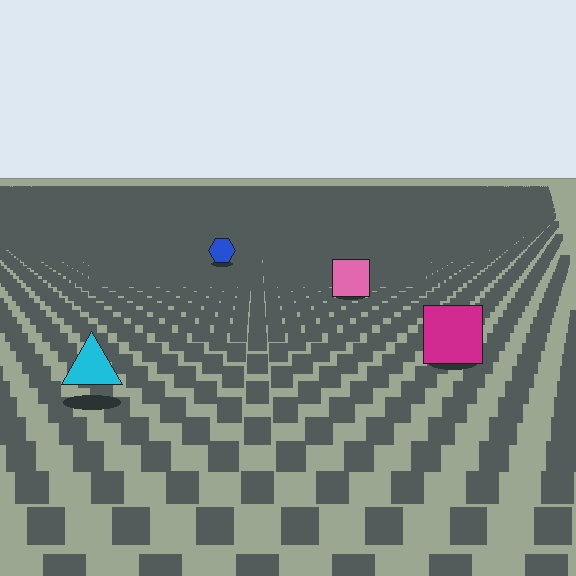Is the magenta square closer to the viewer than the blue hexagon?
Yes. The magenta square is closer — you can tell from the texture gradient: the ground texture is coarser near it.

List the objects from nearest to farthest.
From nearest to farthest: the cyan triangle, the magenta square, the pink square, the blue hexagon.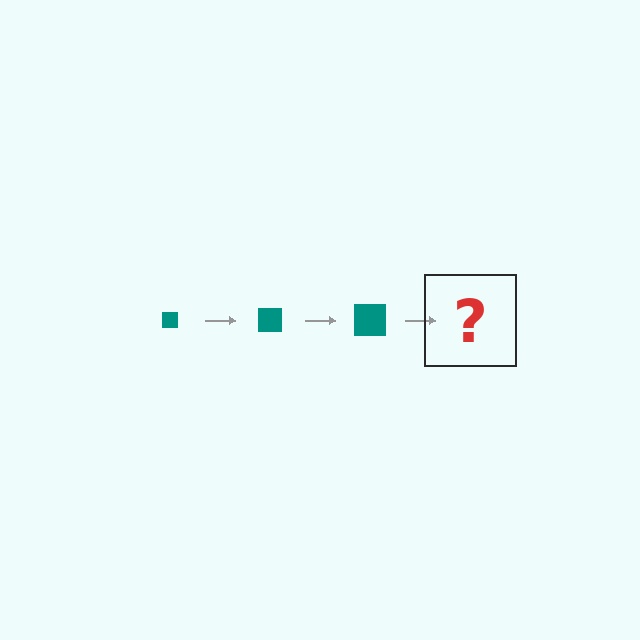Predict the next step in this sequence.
The next step is a teal square, larger than the previous one.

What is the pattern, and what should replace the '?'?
The pattern is that the square gets progressively larger each step. The '?' should be a teal square, larger than the previous one.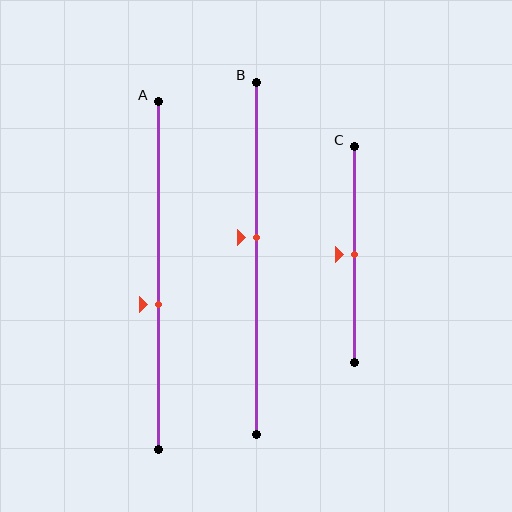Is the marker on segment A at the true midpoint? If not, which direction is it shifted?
No, the marker on segment A is shifted downward by about 8% of the segment length.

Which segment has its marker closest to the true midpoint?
Segment C has its marker closest to the true midpoint.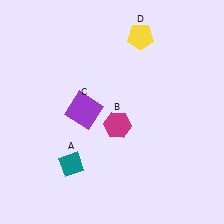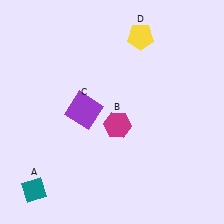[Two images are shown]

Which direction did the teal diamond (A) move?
The teal diamond (A) moved left.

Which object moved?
The teal diamond (A) moved left.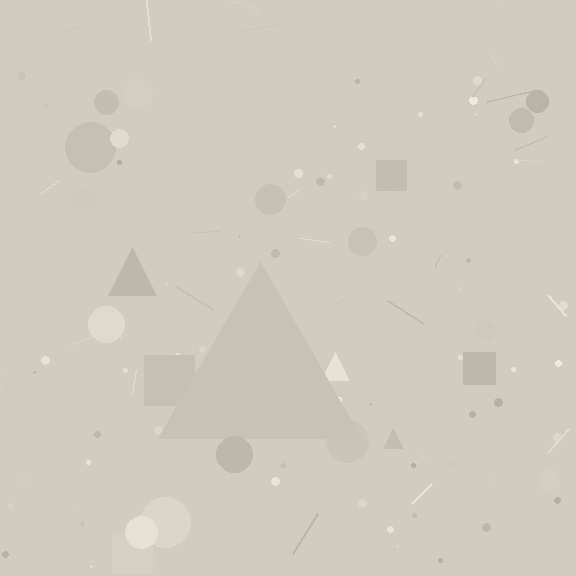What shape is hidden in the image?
A triangle is hidden in the image.